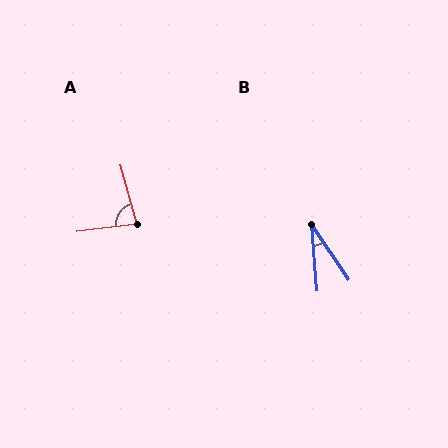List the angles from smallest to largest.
B (29°), A (82°).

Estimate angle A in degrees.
Approximately 82 degrees.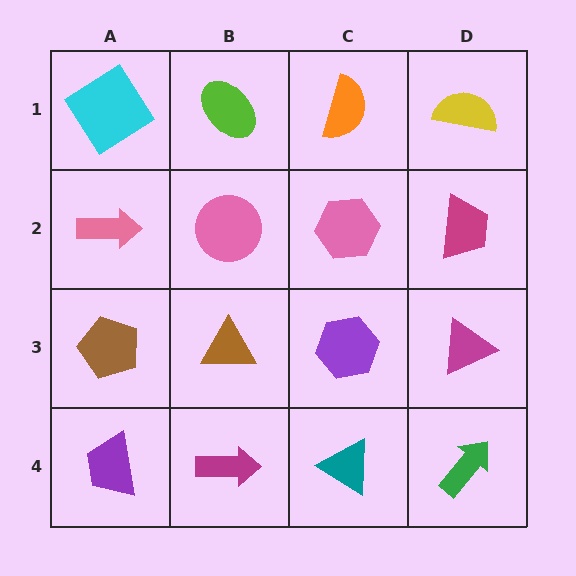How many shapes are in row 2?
4 shapes.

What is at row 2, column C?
A pink hexagon.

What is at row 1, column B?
A lime ellipse.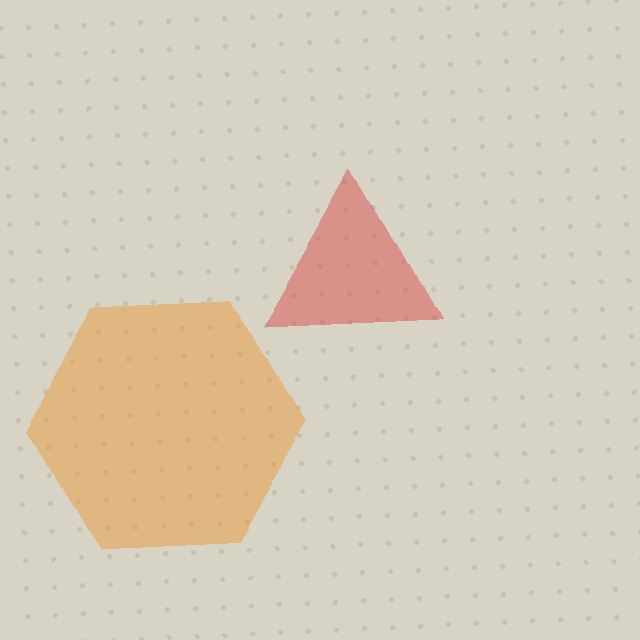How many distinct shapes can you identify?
There are 2 distinct shapes: an orange hexagon, a red triangle.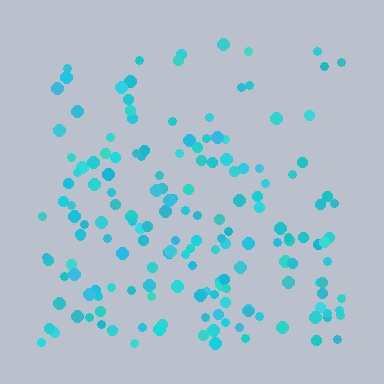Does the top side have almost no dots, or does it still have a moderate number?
Still a moderate number, just noticeably fewer than the bottom.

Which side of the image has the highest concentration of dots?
The bottom.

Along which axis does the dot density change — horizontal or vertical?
Vertical.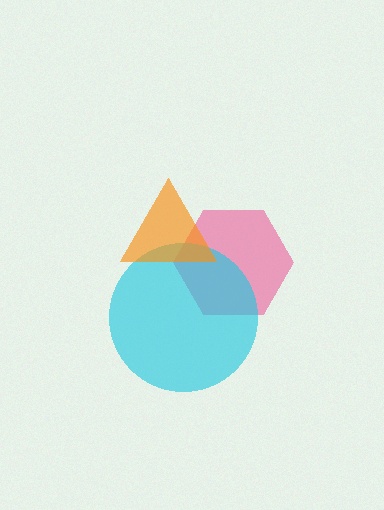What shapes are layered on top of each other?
The layered shapes are: a pink hexagon, a cyan circle, an orange triangle.